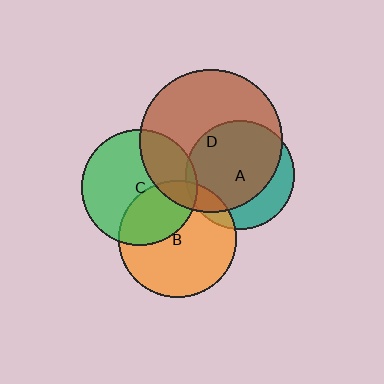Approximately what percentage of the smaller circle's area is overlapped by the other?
Approximately 5%.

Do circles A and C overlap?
Yes.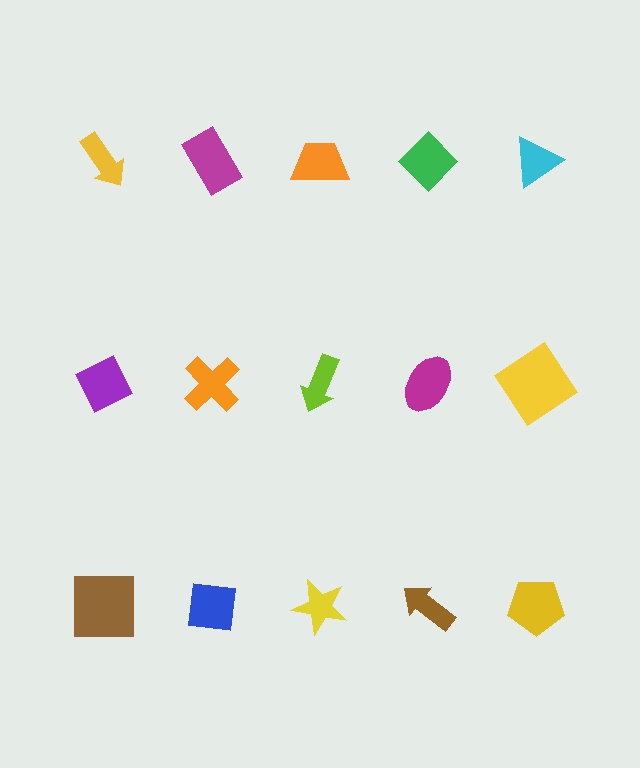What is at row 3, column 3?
A yellow star.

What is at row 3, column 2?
A blue square.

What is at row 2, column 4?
A magenta ellipse.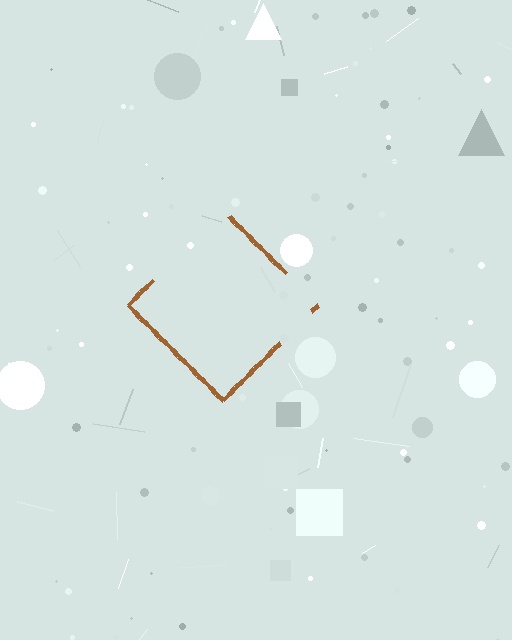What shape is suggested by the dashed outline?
The dashed outline suggests a diamond.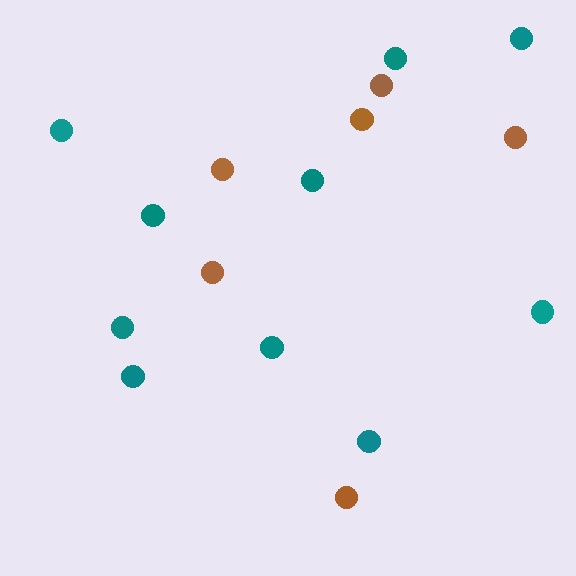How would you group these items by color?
There are 2 groups: one group of brown circles (6) and one group of teal circles (10).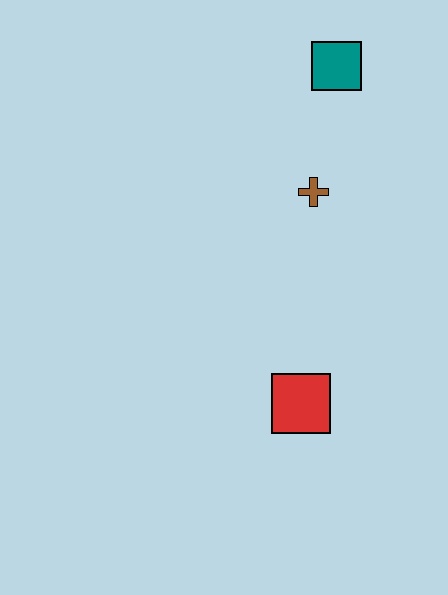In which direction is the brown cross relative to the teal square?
The brown cross is below the teal square.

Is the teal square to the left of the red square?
No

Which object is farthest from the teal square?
The red square is farthest from the teal square.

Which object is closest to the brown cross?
The teal square is closest to the brown cross.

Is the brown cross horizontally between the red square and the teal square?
Yes